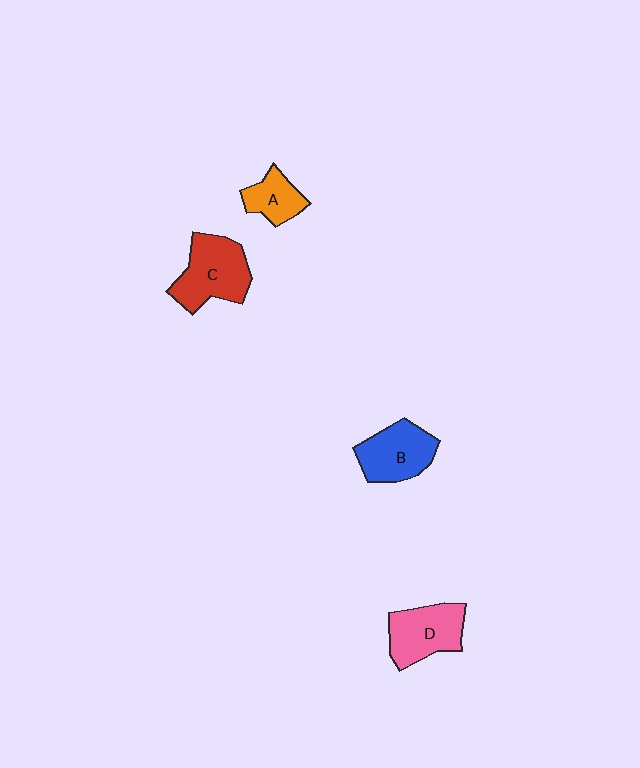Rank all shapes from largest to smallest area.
From largest to smallest: C (red), D (pink), B (blue), A (orange).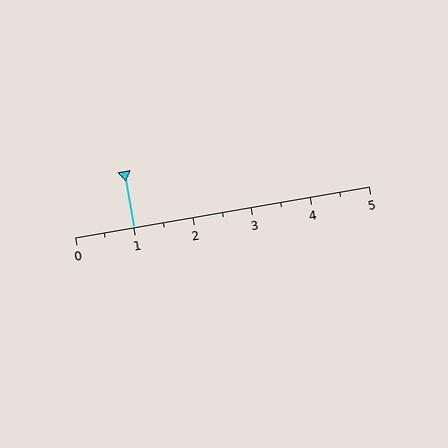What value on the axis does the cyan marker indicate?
The marker indicates approximately 1.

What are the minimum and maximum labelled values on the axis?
The axis runs from 0 to 5.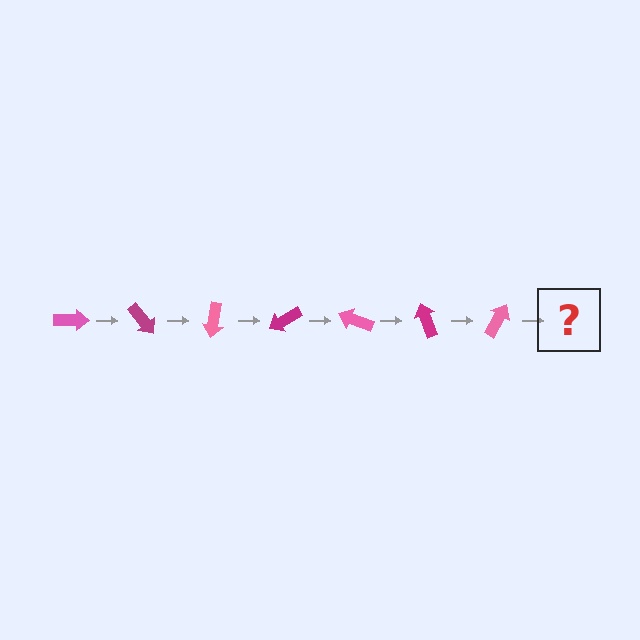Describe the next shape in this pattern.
It should be a magenta arrow, rotated 350 degrees from the start.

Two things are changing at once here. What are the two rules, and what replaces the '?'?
The two rules are that it rotates 50 degrees each step and the color cycles through pink and magenta. The '?' should be a magenta arrow, rotated 350 degrees from the start.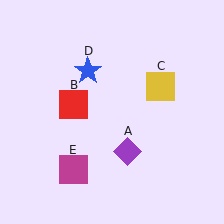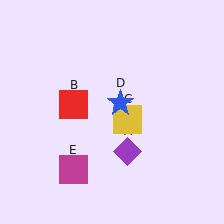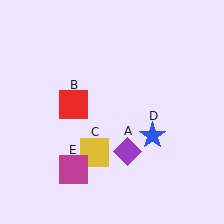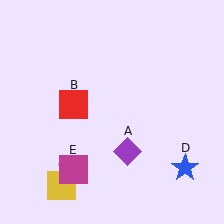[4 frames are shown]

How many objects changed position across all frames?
2 objects changed position: yellow square (object C), blue star (object D).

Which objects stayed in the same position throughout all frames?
Purple diamond (object A) and red square (object B) and magenta square (object E) remained stationary.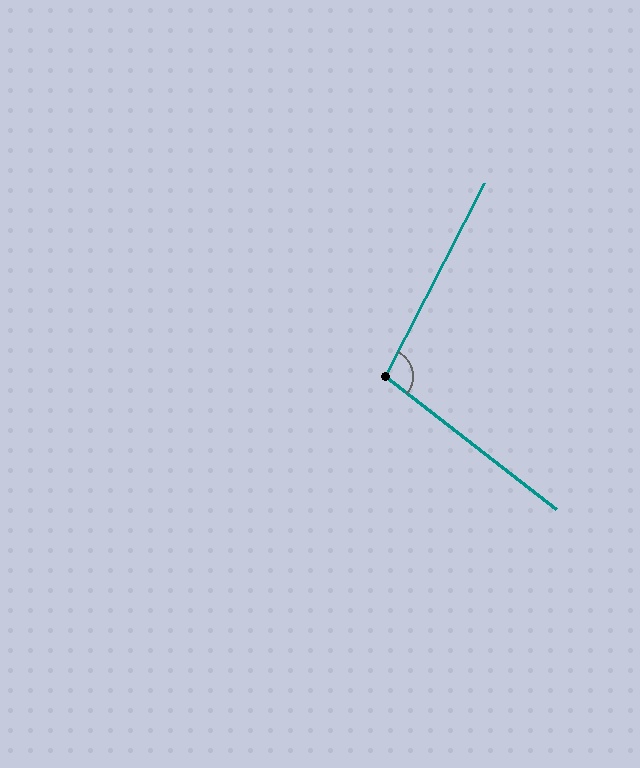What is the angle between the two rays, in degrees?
Approximately 101 degrees.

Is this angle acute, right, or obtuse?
It is obtuse.